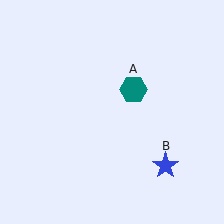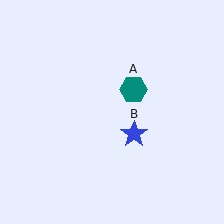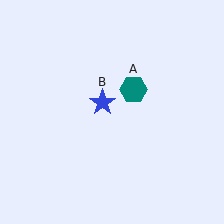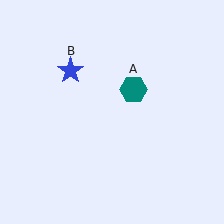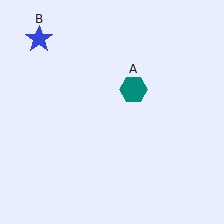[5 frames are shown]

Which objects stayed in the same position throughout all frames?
Teal hexagon (object A) remained stationary.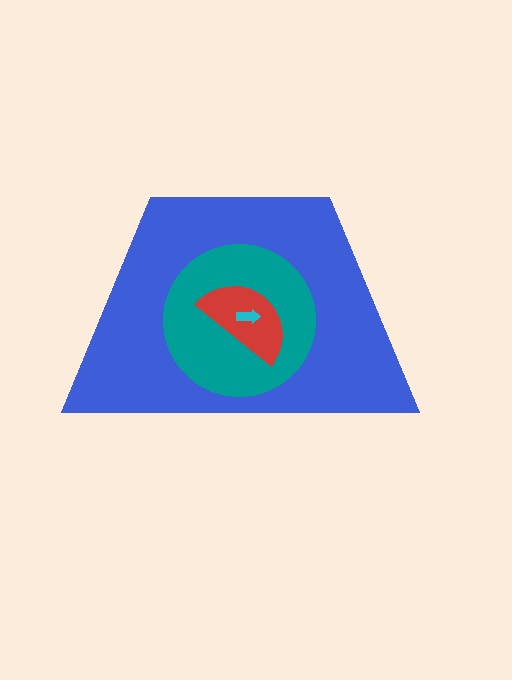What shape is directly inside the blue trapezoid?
The teal circle.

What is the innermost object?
The cyan arrow.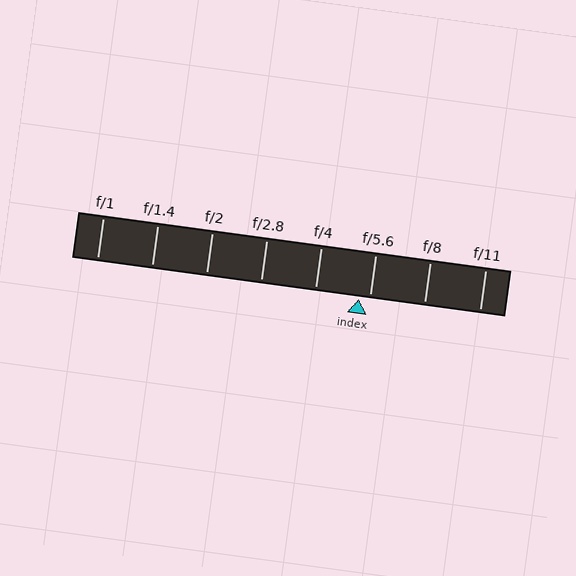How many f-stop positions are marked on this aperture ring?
There are 8 f-stop positions marked.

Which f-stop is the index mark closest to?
The index mark is closest to f/5.6.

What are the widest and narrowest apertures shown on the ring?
The widest aperture shown is f/1 and the narrowest is f/11.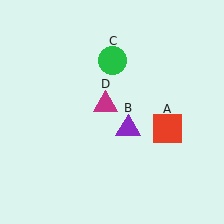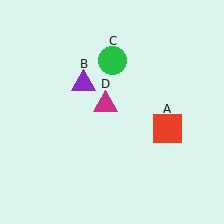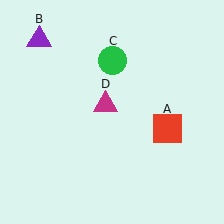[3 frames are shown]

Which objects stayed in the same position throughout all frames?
Red square (object A) and green circle (object C) and magenta triangle (object D) remained stationary.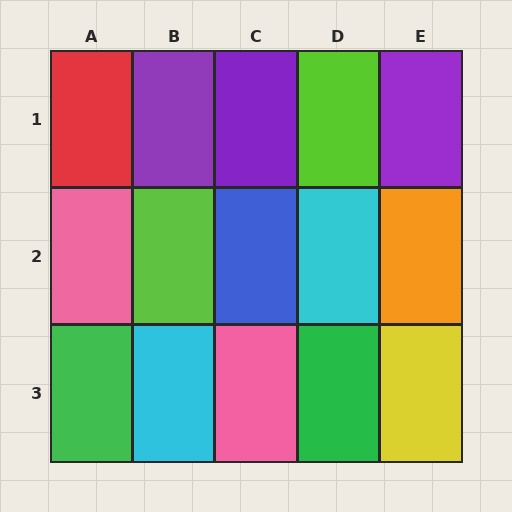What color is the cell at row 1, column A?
Red.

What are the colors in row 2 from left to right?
Pink, lime, blue, cyan, orange.